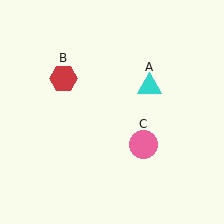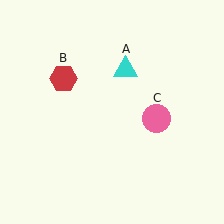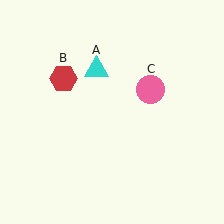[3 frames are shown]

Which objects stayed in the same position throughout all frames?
Red hexagon (object B) remained stationary.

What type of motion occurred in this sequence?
The cyan triangle (object A), pink circle (object C) rotated counterclockwise around the center of the scene.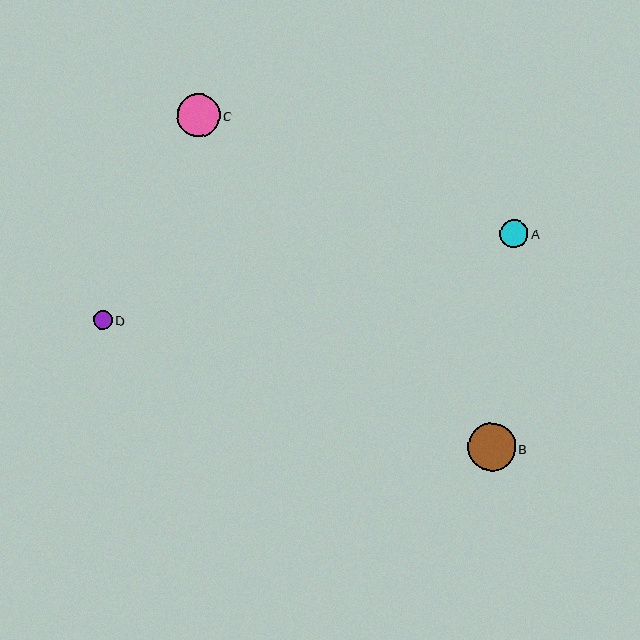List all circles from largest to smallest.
From largest to smallest: B, C, A, D.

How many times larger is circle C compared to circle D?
Circle C is approximately 2.3 times the size of circle D.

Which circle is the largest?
Circle B is the largest with a size of approximately 48 pixels.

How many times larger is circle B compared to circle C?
Circle B is approximately 1.1 times the size of circle C.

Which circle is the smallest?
Circle D is the smallest with a size of approximately 19 pixels.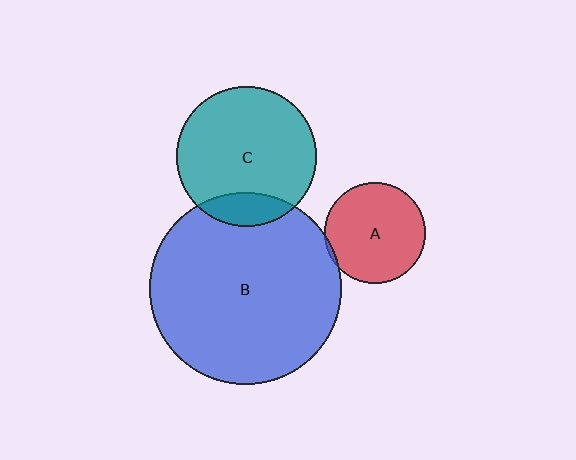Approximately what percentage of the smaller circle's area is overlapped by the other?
Approximately 5%.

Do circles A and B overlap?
Yes.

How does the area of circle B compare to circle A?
Approximately 3.6 times.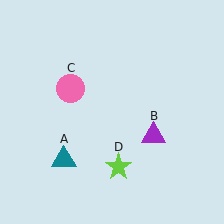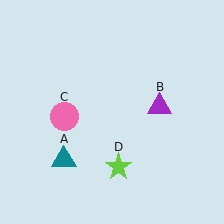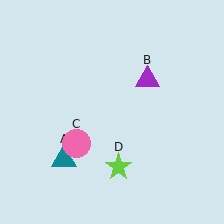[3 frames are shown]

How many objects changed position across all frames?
2 objects changed position: purple triangle (object B), pink circle (object C).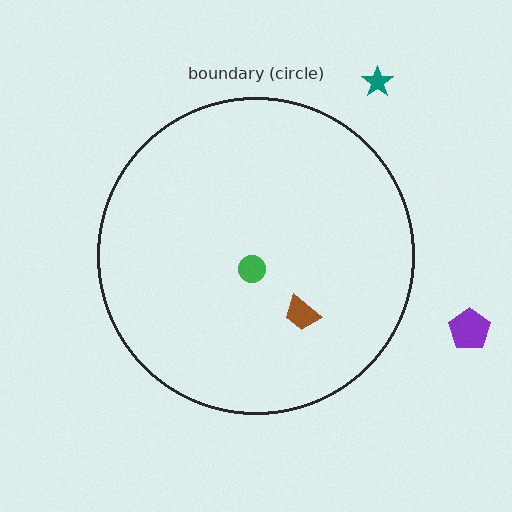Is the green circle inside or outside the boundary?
Inside.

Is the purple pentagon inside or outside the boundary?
Outside.